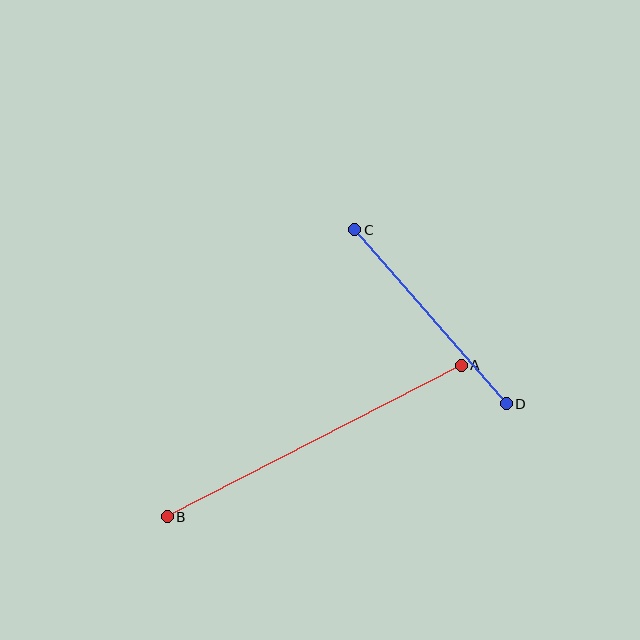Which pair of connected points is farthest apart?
Points A and B are farthest apart.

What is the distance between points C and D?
The distance is approximately 231 pixels.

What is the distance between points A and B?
The distance is approximately 331 pixels.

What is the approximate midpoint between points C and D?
The midpoint is at approximately (431, 317) pixels.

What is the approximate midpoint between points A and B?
The midpoint is at approximately (314, 441) pixels.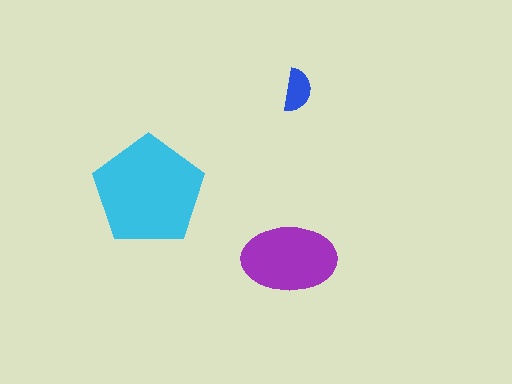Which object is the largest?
The cyan pentagon.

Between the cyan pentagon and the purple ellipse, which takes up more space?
The cyan pentagon.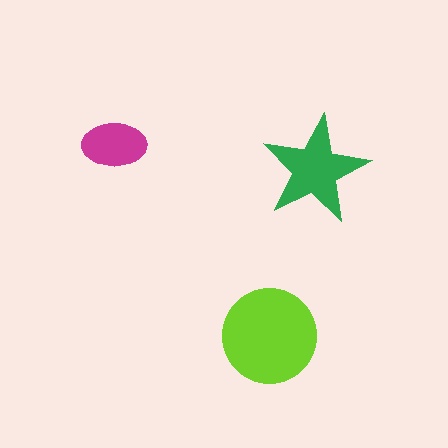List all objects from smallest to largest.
The magenta ellipse, the green star, the lime circle.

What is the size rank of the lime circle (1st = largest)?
1st.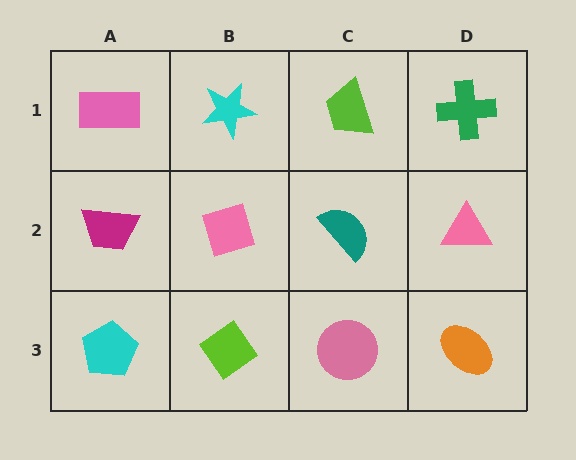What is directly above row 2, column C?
A lime trapezoid.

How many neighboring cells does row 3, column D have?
2.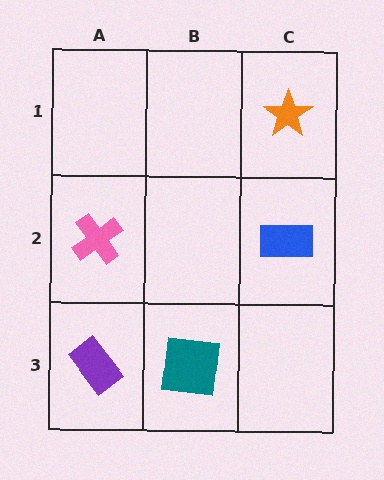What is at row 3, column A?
A purple rectangle.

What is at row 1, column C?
An orange star.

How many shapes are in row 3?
2 shapes.